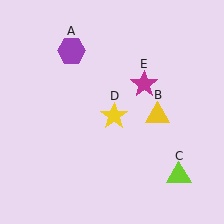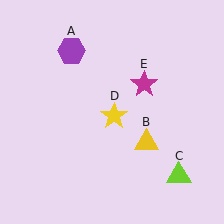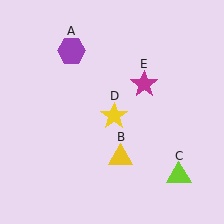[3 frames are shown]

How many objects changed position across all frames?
1 object changed position: yellow triangle (object B).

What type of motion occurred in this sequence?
The yellow triangle (object B) rotated clockwise around the center of the scene.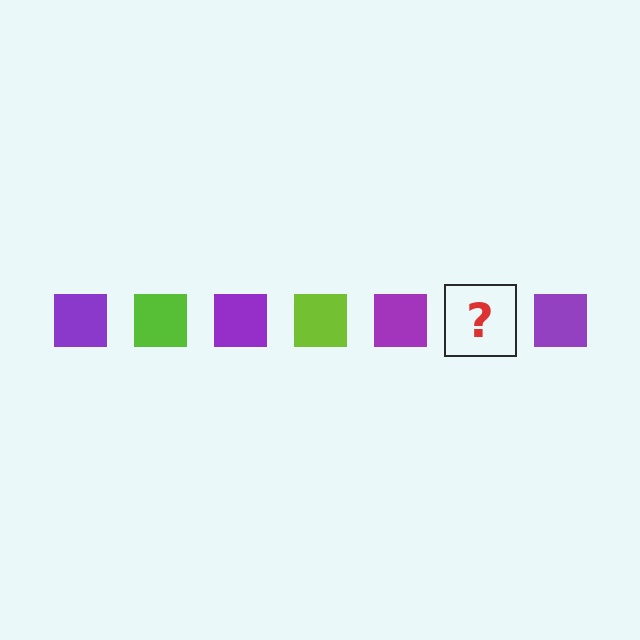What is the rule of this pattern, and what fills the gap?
The rule is that the pattern cycles through purple, lime squares. The gap should be filled with a lime square.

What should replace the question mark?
The question mark should be replaced with a lime square.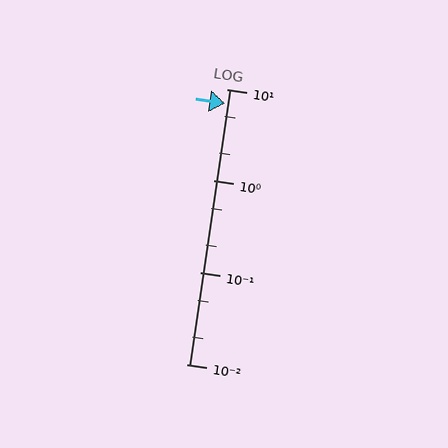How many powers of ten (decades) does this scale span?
The scale spans 3 decades, from 0.01 to 10.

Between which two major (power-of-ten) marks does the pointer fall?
The pointer is between 1 and 10.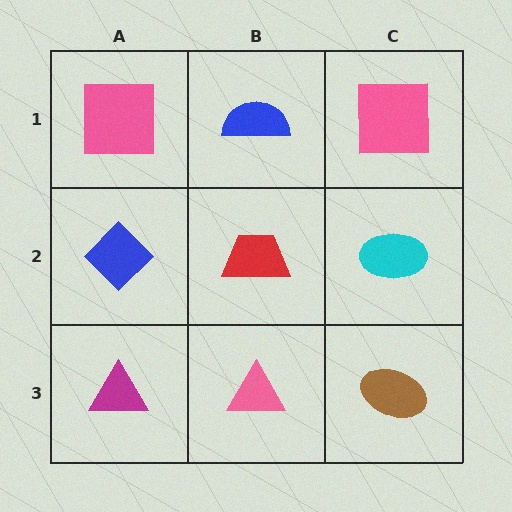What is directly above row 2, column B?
A blue semicircle.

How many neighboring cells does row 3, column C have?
2.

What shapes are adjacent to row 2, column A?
A pink square (row 1, column A), a magenta triangle (row 3, column A), a red trapezoid (row 2, column B).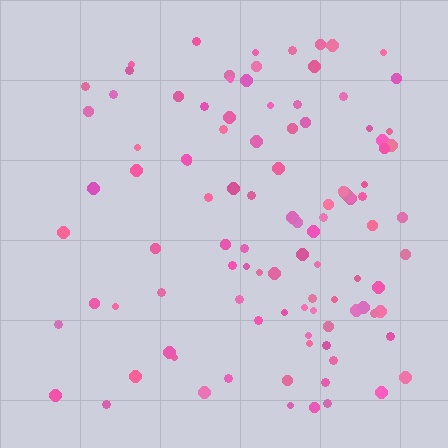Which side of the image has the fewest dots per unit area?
The left.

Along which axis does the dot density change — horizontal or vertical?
Horizontal.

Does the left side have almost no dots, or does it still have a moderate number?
Still a moderate number, just noticeably fewer than the right.